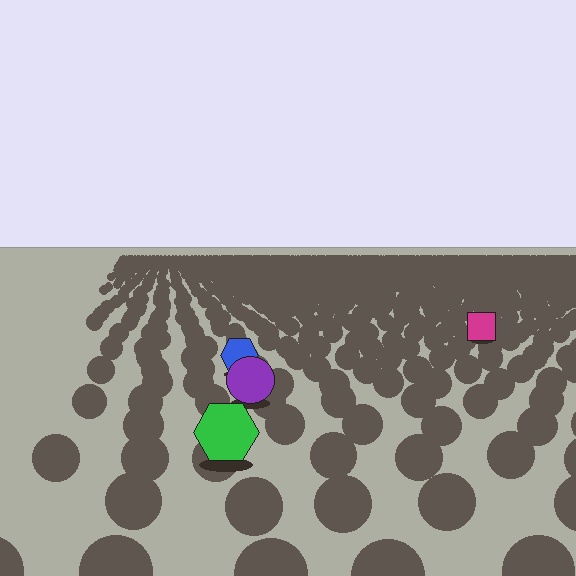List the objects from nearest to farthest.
From nearest to farthest: the green hexagon, the purple circle, the blue hexagon, the magenta square.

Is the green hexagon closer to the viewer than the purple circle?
Yes. The green hexagon is closer — you can tell from the texture gradient: the ground texture is coarser near it.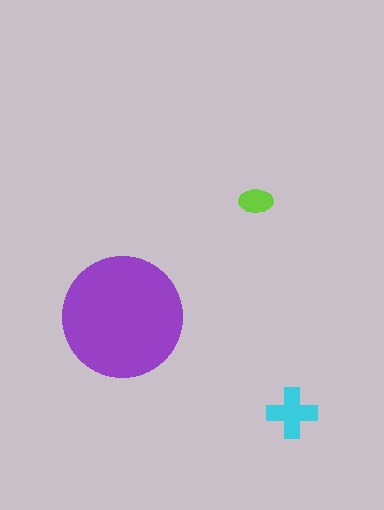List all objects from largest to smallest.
The purple circle, the cyan cross, the lime ellipse.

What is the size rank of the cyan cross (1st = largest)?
2nd.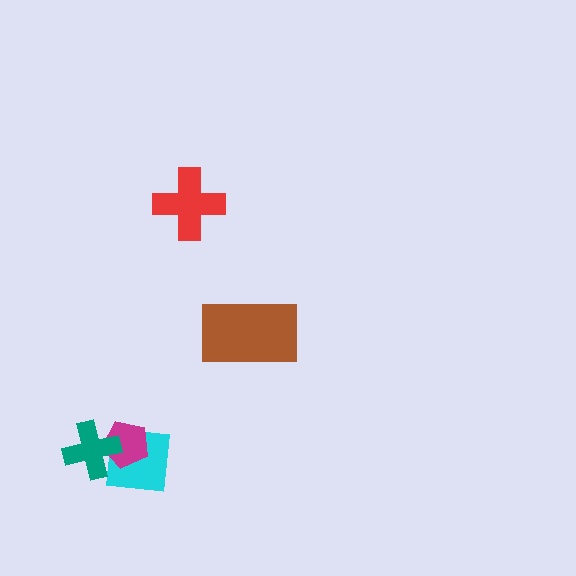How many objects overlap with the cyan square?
2 objects overlap with the cyan square.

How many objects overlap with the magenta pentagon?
2 objects overlap with the magenta pentagon.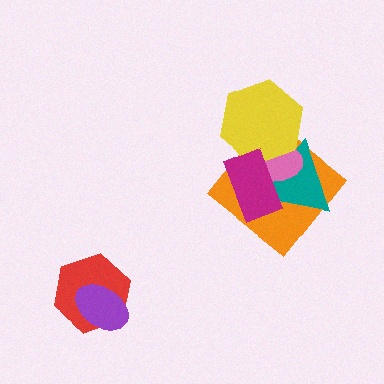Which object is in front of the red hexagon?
The purple ellipse is in front of the red hexagon.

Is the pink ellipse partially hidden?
Yes, it is partially covered by another shape.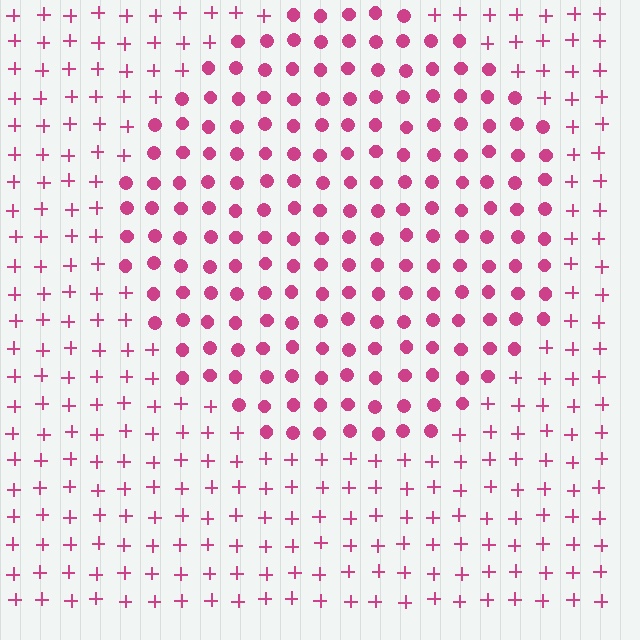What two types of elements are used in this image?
The image uses circles inside the circle region and plus signs outside it.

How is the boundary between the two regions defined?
The boundary is defined by a change in element shape: circles inside vs. plus signs outside. All elements share the same color and spacing.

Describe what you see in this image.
The image is filled with small magenta elements arranged in a uniform grid. A circle-shaped region contains circles, while the surrounding area contains plus signs. The boundary is defined purely by the change in element shape.